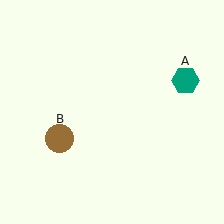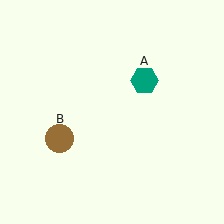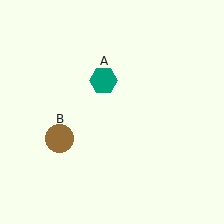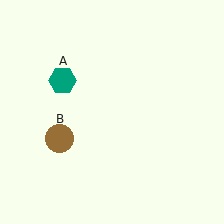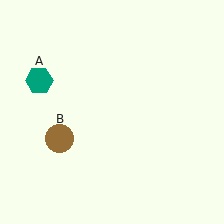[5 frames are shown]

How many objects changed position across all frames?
1 object changed position: teal hexagon (object A).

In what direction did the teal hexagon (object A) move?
The teal hexagon (object A) moved left.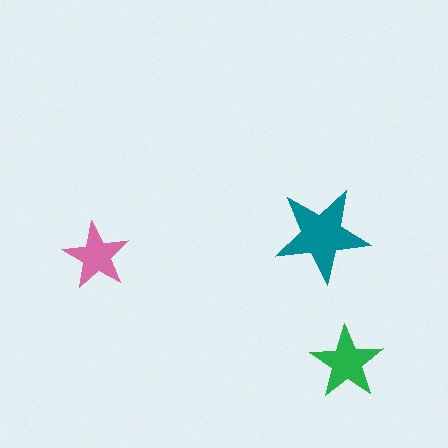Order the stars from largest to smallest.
the teal one, the green one, the pink one.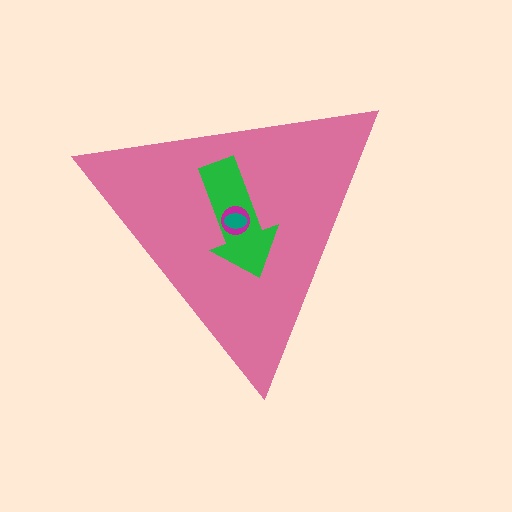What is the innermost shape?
The teal ellipse.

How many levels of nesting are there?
4.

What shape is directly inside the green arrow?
The magenta circle.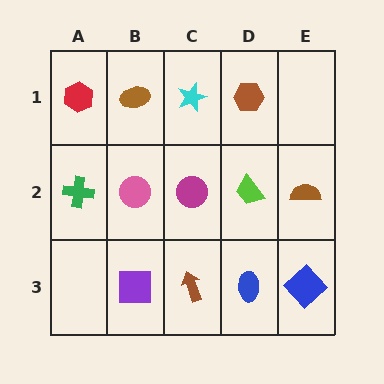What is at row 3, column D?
A blue ellipse.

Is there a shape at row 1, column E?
No, that cell is empty.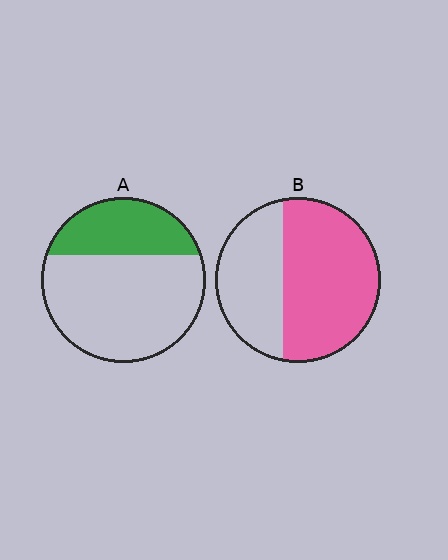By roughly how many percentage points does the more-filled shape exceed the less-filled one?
By roughly 30 percentage points (B over A).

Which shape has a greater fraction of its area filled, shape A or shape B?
Shape B.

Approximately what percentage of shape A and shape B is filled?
A is approximately 30% and B is approximately 60%.